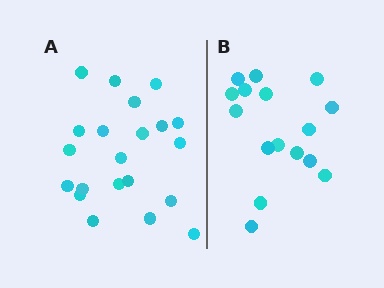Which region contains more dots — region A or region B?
Region A (the left region) has more dots.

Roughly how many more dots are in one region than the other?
Region A has about 5 more dots than region B.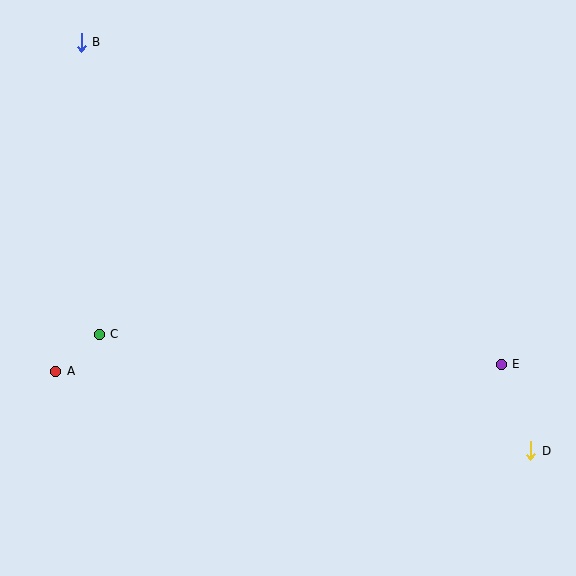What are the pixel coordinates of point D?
Point D is at (531, 451).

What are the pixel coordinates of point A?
Point A is at (56, 371).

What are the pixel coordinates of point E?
Point E is at (501, 364).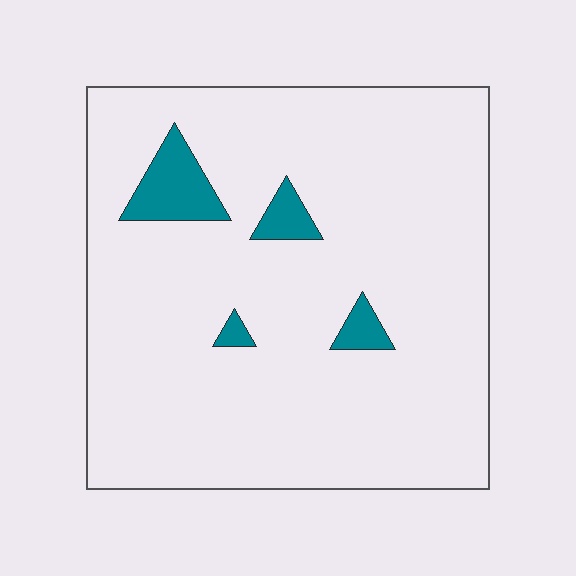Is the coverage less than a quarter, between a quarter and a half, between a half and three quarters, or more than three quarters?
Less than a quarter.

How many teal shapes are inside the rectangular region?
4.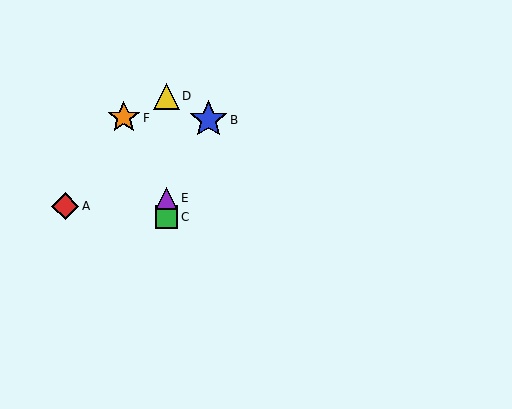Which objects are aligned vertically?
Objects C, D, E are aligned vertically.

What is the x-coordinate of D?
Object D is at x≈167.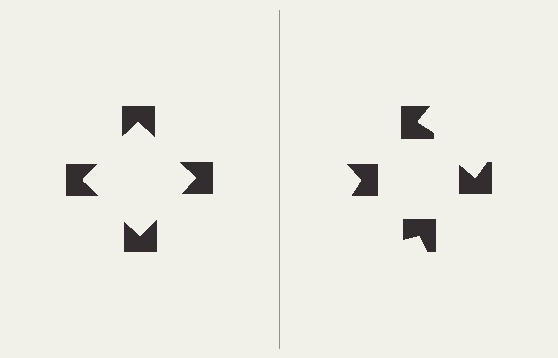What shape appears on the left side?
An illusory square.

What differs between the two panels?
The notched squares are positioned identically on both sides; only the wedge orientations differ. On the left they align to a square; on the right they are misaligned.